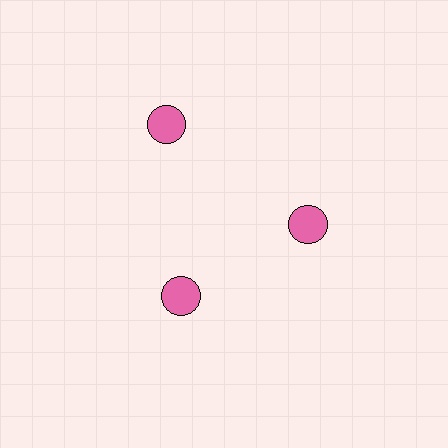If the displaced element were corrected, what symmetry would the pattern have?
It would have 3-fold rotational symmetry — the pattern would map onto itself every 120 degrees.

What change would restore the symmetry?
The symmetry would be restored by moving it inward, back onto the ring so that all 3 circles sit at equal angles and equal distance from the center.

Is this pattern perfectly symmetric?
No. The 3 pink circles are arranged in a ring, but one element near the 11 o'clock position is pushed outward from the center, breaking the 3-fold rotational symmetry.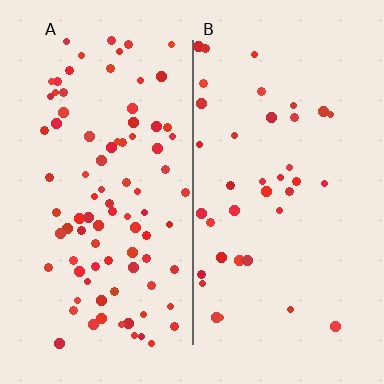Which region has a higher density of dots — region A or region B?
A (the left).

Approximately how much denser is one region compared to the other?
Approximately 2.3× — region A over region B.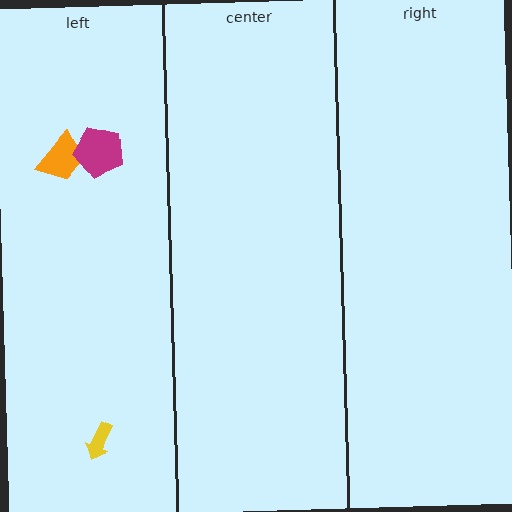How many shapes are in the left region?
3.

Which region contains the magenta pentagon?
The left region.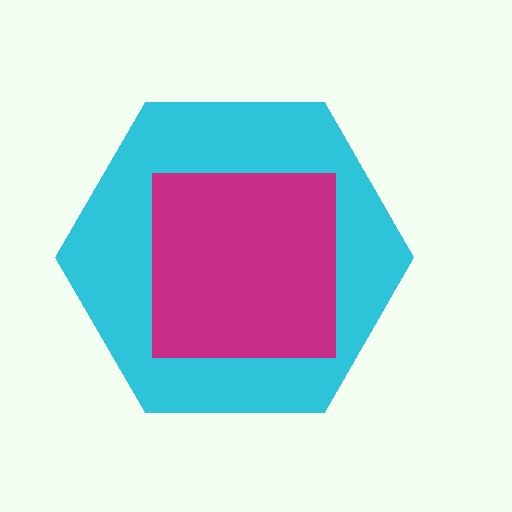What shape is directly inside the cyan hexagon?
The magenta square.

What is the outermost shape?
The cyan hexagon.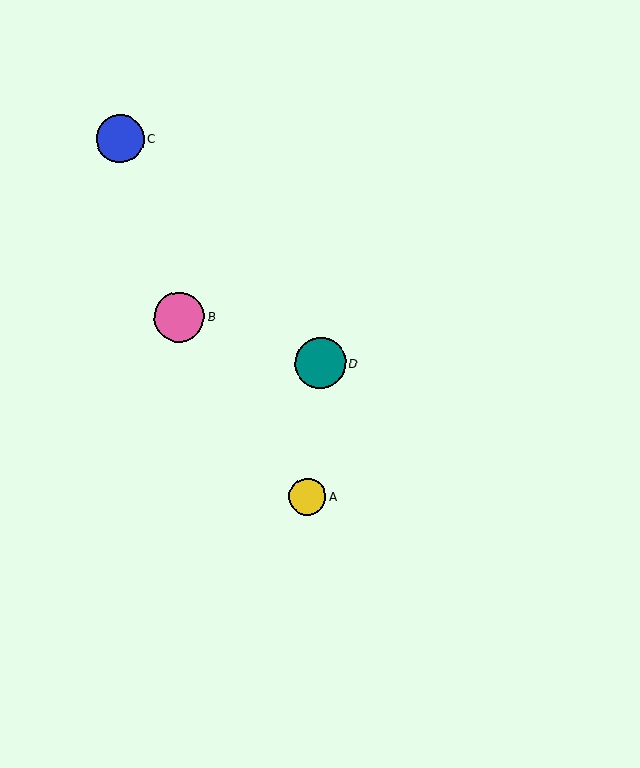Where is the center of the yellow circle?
The center of the yellow circle is at (307, 497).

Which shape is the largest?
The teal circle (labeled D) is the largest.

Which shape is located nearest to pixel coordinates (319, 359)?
The teal circle (labeled D) at (320, 363) is nearest to that location.